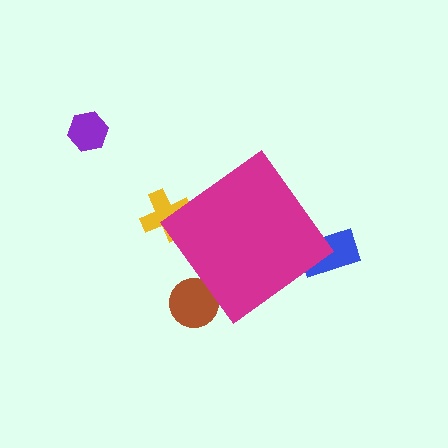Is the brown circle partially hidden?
Yes, the brown circle is partially hidden behind the magenta diamond.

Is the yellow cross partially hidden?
Yes, the yellow cross is partially hidden behind the magenta diamond.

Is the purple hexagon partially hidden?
No, the purple hexagon is fully visible.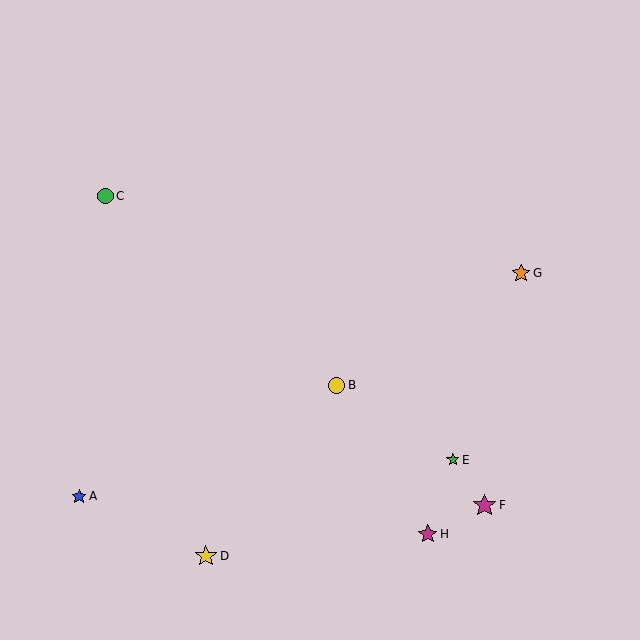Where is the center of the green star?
The center of the green star is at (453, 460).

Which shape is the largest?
The magenta star (labeled F) is the largest.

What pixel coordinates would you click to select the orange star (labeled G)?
Click at (521, 273) to select the orange star G.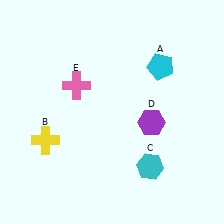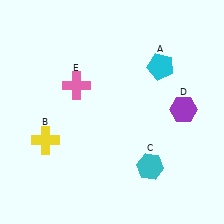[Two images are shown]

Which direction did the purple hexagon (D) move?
The purple hexagon (D) moved right.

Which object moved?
The purple hexagon (D) moved right.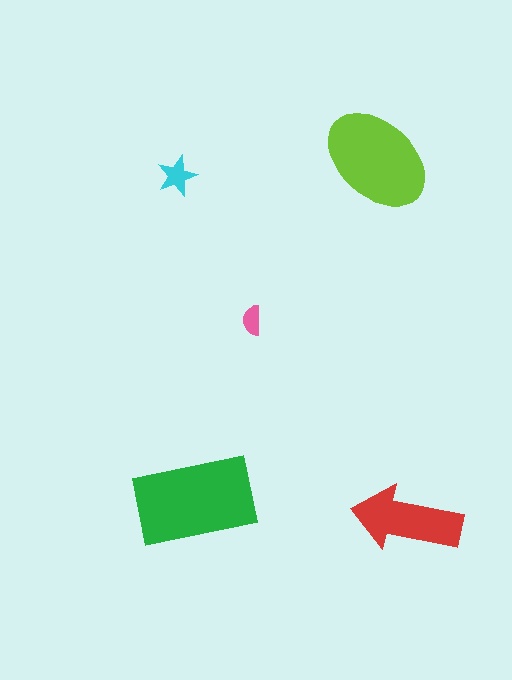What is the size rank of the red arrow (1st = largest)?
3rd.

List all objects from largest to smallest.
The green rectangle, the lime ellipse, the red arrow, the cyan star, the pink semicircle.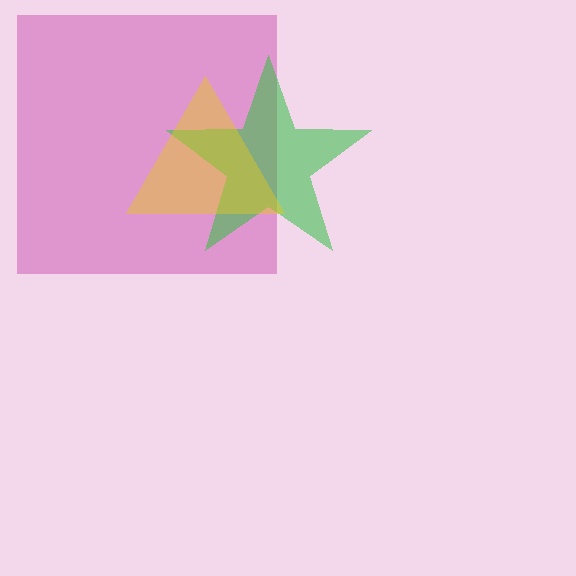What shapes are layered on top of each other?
The layered shapes are: a magenta square, a green star, a yellow triangle.